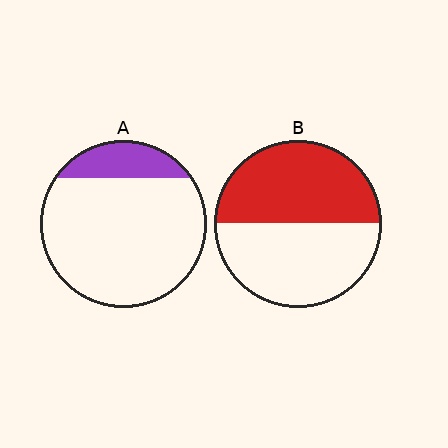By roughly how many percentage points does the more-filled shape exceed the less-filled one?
By roughly 30 percentage points (B over A).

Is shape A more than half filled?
No.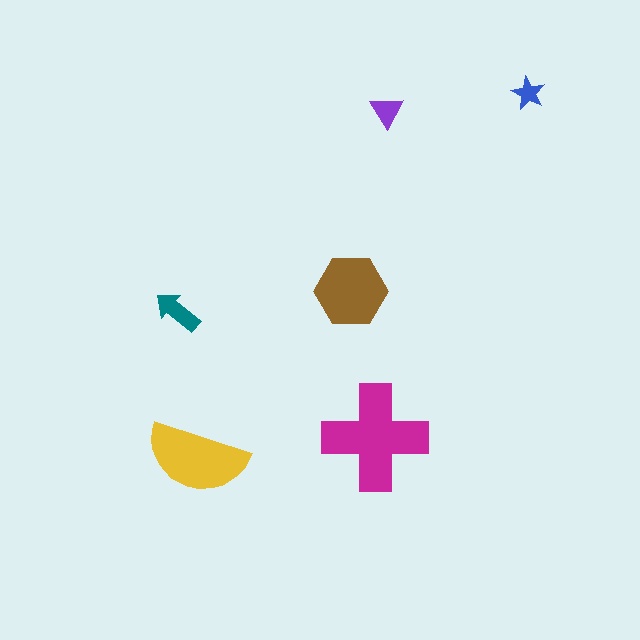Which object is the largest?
The magenta cross.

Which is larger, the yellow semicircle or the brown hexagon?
The yellow semicircle.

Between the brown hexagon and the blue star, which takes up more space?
The brown hexagon.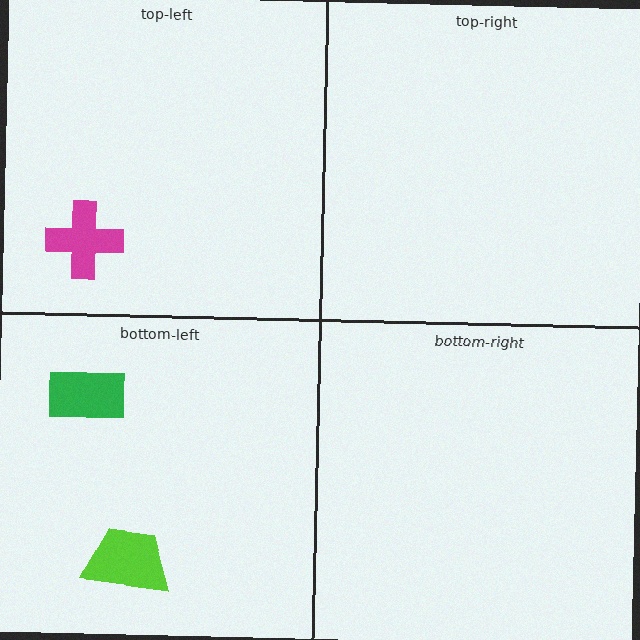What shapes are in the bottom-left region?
The green rectangle, the lime trapezoid.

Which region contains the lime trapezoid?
The bottom-left region.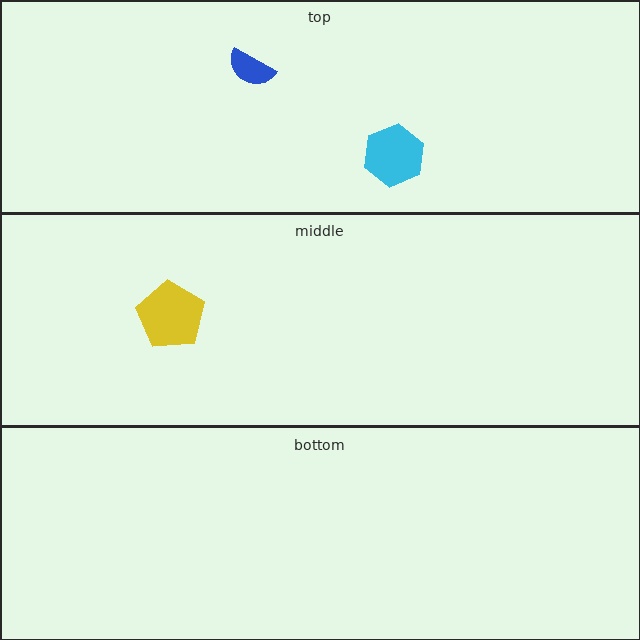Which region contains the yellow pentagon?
The middle region.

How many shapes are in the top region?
2.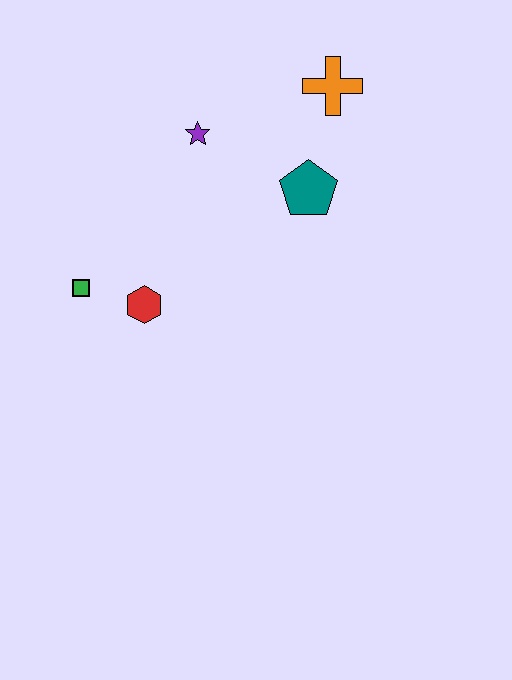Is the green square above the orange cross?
No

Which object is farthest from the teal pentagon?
The green square is farthest from the teal pentagon.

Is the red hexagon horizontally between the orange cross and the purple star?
No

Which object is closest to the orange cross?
The teal pentagon is closest to the orange cross.